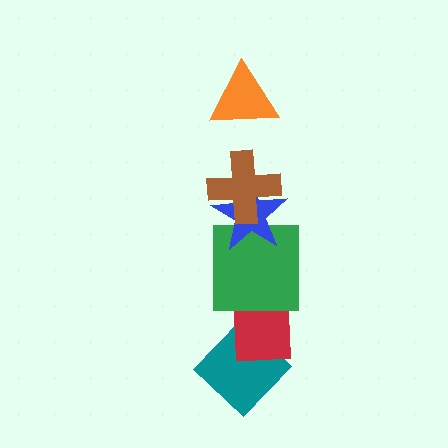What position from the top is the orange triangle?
The orange triangle is 1st from the top.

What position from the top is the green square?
The green square is 4th from the top.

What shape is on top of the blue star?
The brown cross is on top of the blue star.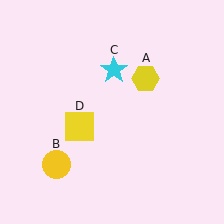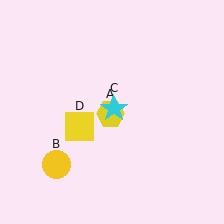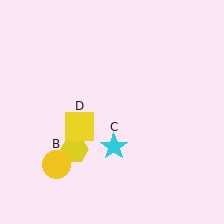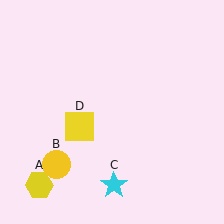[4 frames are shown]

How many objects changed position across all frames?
2 objects changed position: yellow hexagon (object A), cyan star (object C).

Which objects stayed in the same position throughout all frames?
Yellow circle (object B) and yellow square (object D) remained stationary.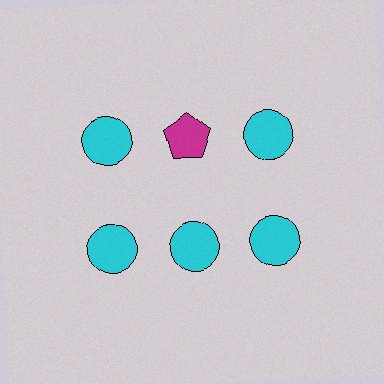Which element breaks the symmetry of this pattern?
The magenta pentagon in the top row, second from left column breaks the symmetry. All other shapes are cyan circles.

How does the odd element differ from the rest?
It differs in both color (magenta instead of cyan) and shape (pentagon instead of circle).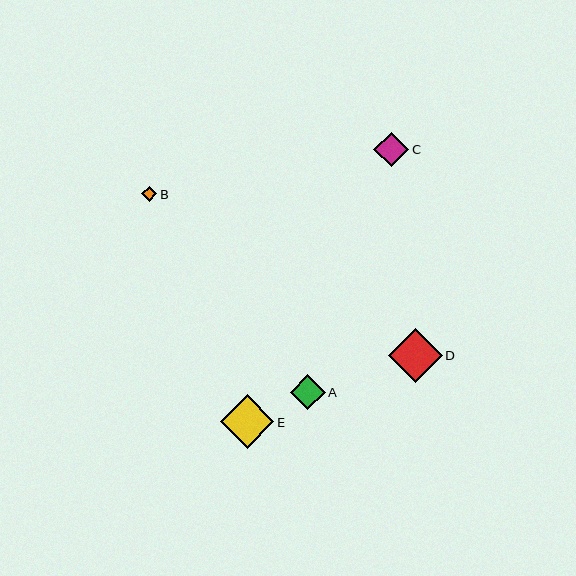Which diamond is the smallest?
Diamond B is the smallest with a size of approximately 15 pixels.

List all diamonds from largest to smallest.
From largest to smallest: D, E, A, C, B.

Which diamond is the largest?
Diamond D is the largest with a size of approximately 54 pixels.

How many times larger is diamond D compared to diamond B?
Diamond D is approximately 3.6 times the size of diamond B.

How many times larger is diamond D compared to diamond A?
Diamond D is approximately 1.5 times the size of diamond A.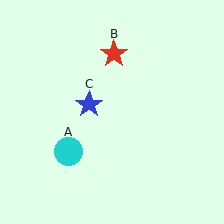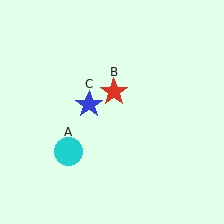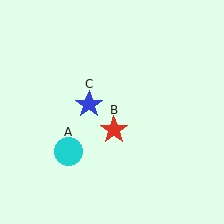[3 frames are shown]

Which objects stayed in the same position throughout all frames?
Cyan circle (object A) and blue star (object C) remained stationary.